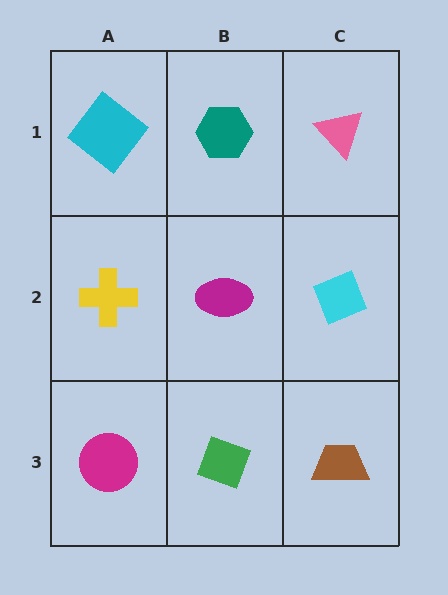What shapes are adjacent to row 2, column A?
A cyan diamond (row 1, column A), a magenta circle (row 3, column A), a magenta ellipse (row 2, column B).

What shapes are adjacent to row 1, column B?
A magenta ellipse (row 2, column B), a cyan diamond (row 1, column A), a pink triangle (row 1, column C).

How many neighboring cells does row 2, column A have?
3.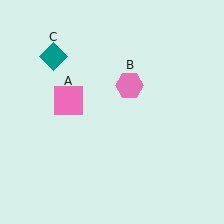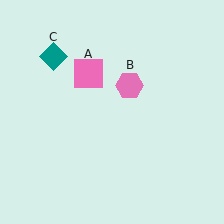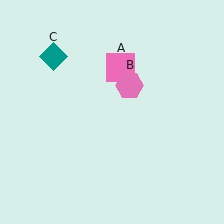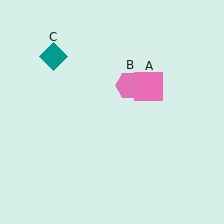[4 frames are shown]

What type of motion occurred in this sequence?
The pink square (object A) rotated clockwise around the center of the scene.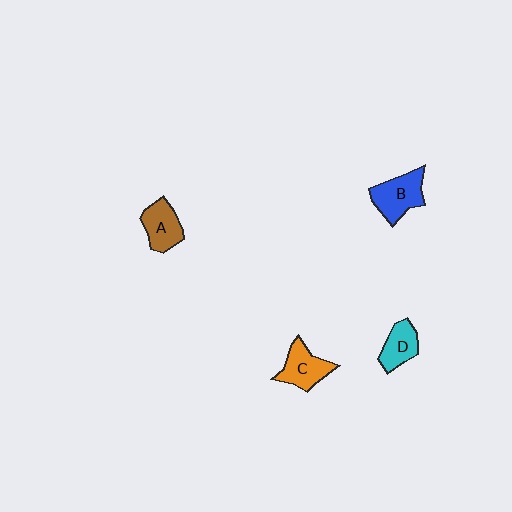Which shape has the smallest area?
Shape D (cyan).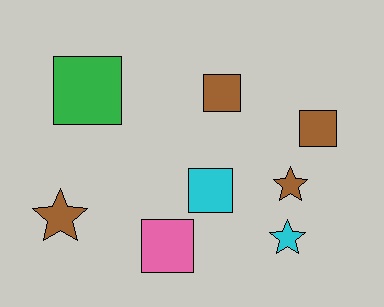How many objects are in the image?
There are 8 objects.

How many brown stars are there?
There are 2 brown stars.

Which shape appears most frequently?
Square, with 5 objects.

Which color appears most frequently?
Brown, with 4 objects.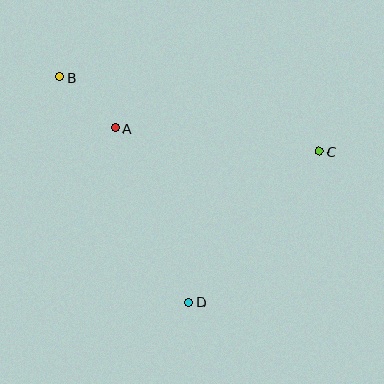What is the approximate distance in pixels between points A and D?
The distance between A and D is approximately 189 pixels.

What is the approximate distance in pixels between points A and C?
The distance between A and C is approximately 205 pixels.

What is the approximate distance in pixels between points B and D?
The distance between B and D is approximately 260 pixels.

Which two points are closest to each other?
Points A and B are closest to each other.